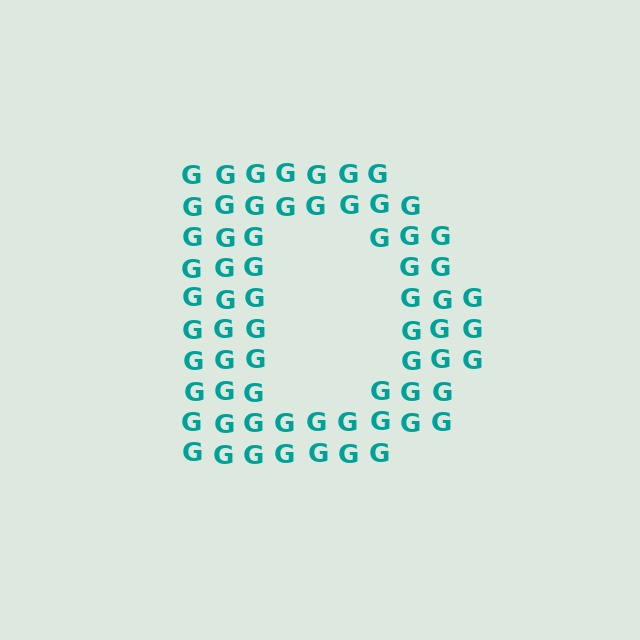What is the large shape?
The large shape is the letter D.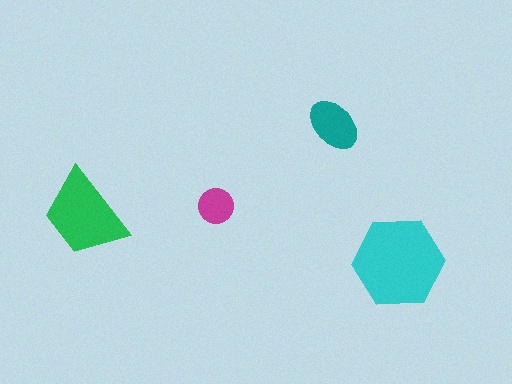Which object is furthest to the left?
The green trapezoid is leftmost.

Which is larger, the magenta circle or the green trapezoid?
The green trapezoid.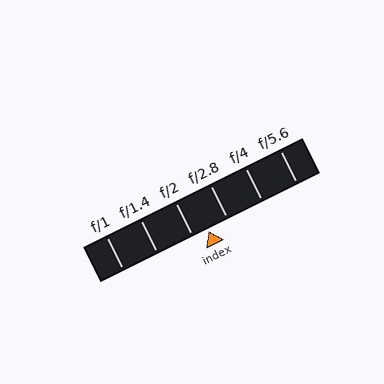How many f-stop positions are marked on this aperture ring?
There are 6 f-stop positions marked.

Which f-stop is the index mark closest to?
The index mark is closest to f/2.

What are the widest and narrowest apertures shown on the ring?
The widest aperture shown is f/1 and the narrowest is f/5.6.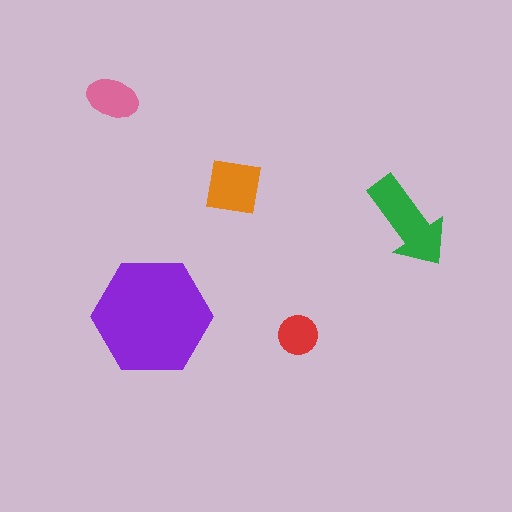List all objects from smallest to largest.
The red circle, the pink ellipse, the orange square, the green arrow, the purple hexagon.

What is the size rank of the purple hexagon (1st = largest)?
1st.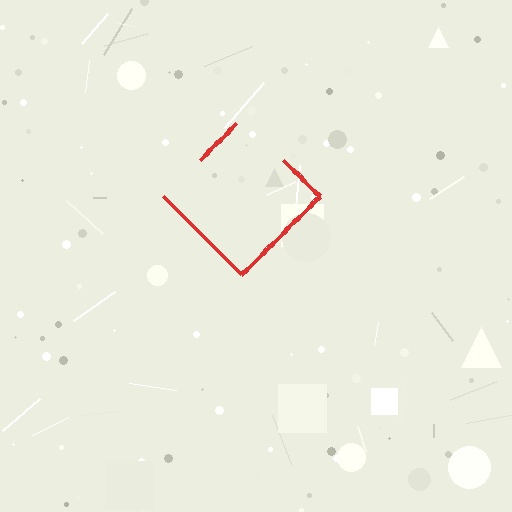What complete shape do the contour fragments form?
The contour fragments form a diamond.